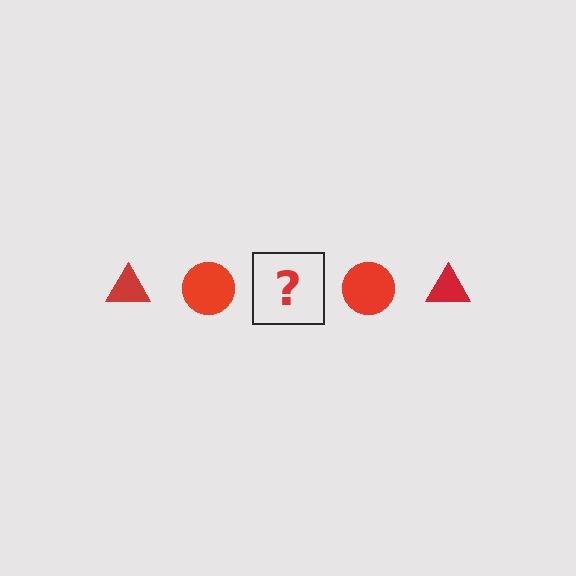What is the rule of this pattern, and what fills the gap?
The rule is that the pattern cycles through triangle, circle shapes in red. The gap should be filled with a red triangle.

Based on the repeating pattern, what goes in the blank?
The blank should be a red triangle.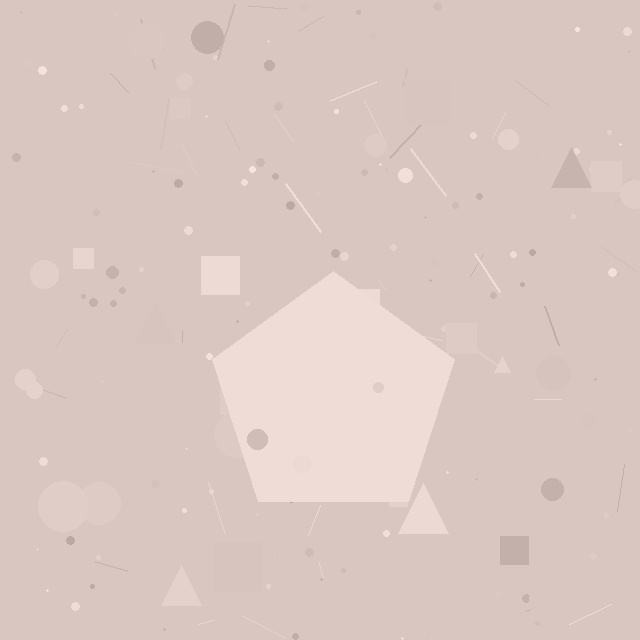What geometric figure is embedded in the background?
A pentagon is embedded in the background.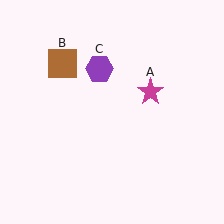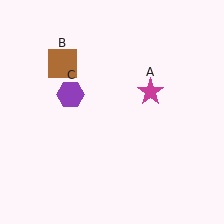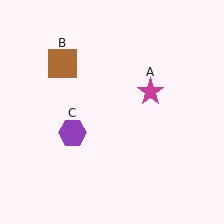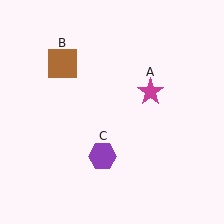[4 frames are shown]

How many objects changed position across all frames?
1 object changed position: purple hexagon (object C).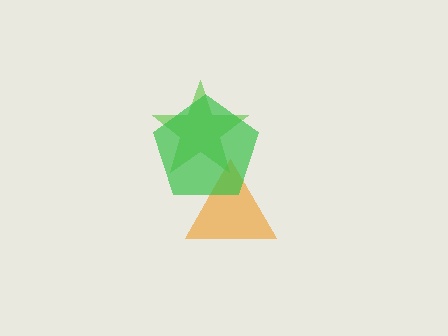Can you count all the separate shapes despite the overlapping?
Yes, there are 3 separate shapes.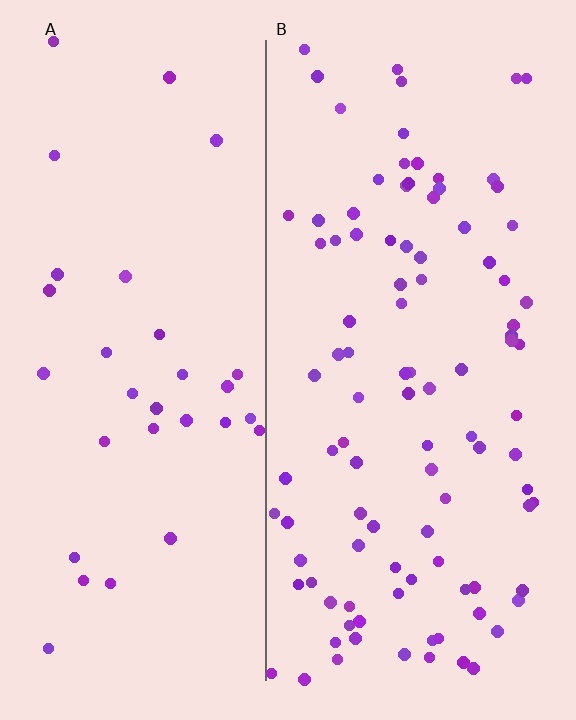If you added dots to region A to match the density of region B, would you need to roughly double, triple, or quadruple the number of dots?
Approximately triple.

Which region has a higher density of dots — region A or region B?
B (the right).